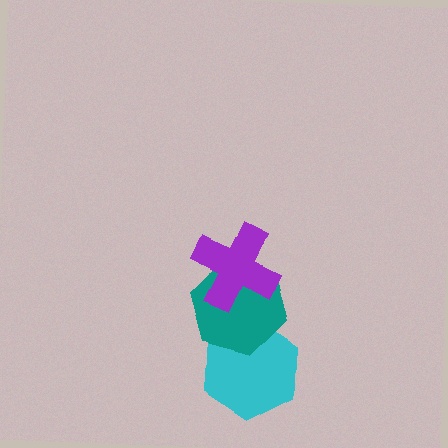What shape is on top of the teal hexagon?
The purple cross is on top of the teal hexagon.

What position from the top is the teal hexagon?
The teal hexagon is 2nd from the top.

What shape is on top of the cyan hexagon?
The teal hexagon is on top of the cyan hexagon.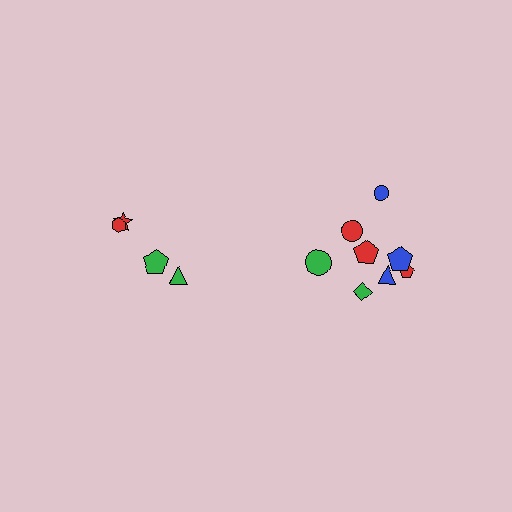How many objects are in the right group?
There are 8 objects.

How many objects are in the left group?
There are 5 objects.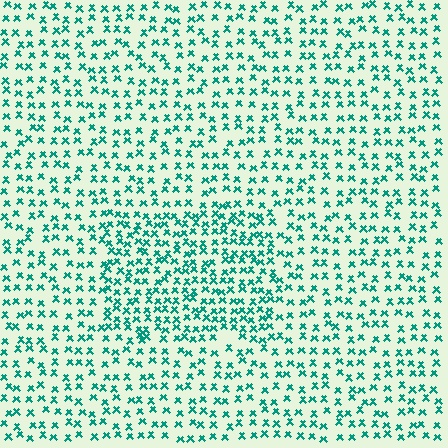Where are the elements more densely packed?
The elements are more densely packed inside the rectangle boundary.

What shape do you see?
I see a rectangle.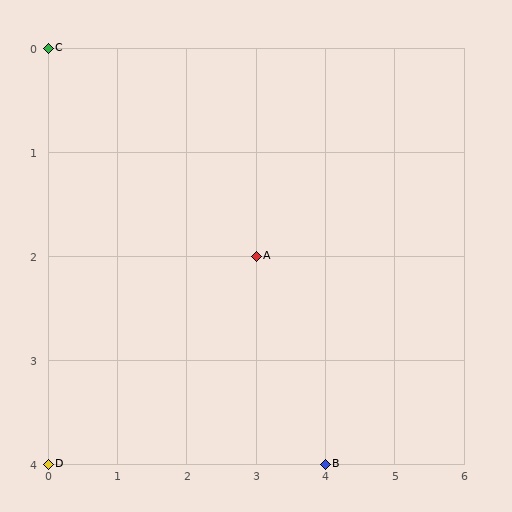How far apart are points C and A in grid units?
Points C and A are 3 columns and 2 rows apart (about 3.6 grid units diagonally).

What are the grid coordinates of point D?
Point D is at grid coordinates (0, 4).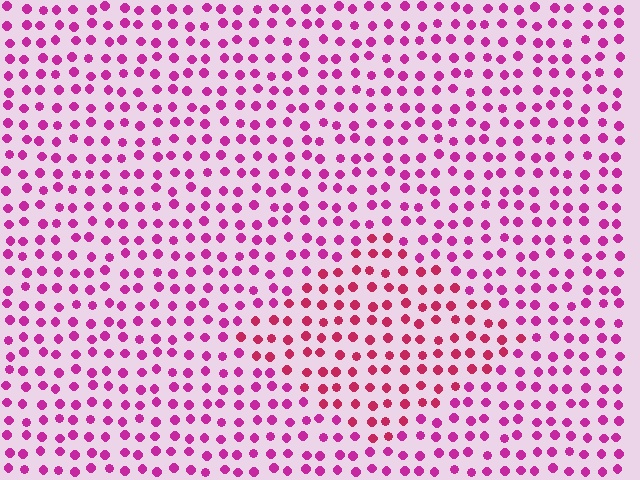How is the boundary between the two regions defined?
The boundary is defined purely by a slight shift in hue (about 26 degrees). Spacing, size, and orientation are identical on both sides.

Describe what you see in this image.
The image is filled with small magenta elements in a uniform arrangement. A diamond-shaped region is visible where the elements are tinted to a slightly different hue, forming a subtle color boundary.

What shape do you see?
I see a diamond.